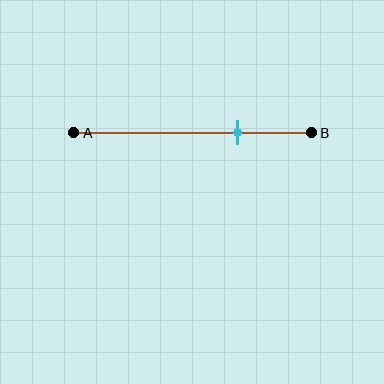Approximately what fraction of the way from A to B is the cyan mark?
The cyan mark is approximately 70% of the way from A to B.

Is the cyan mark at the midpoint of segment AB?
No, the mark is at about 70% from A, not at the 50% midpoint.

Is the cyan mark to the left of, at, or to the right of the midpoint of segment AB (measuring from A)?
The cyan mark is to the right of the midpoint of segment AB.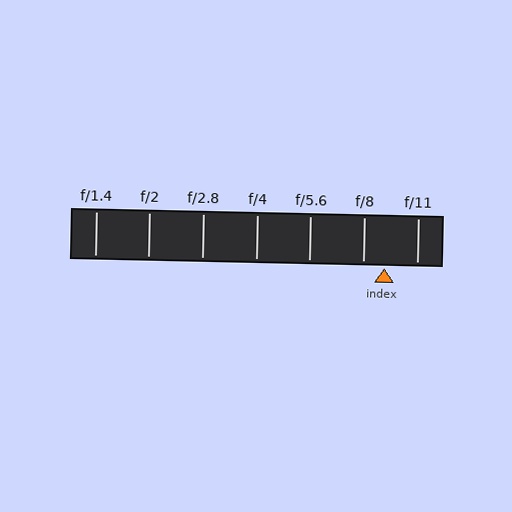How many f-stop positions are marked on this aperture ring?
There are 7 f-stop positions marked.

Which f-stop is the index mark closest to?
The index mark is closest to f/8.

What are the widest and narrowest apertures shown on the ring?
The widest aperture shown is f/1.4 and the narrowest is f/11.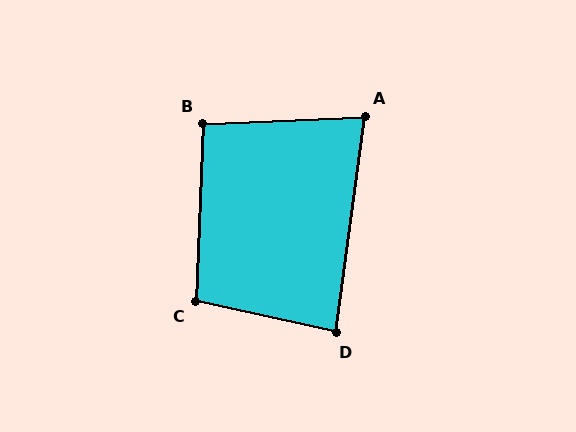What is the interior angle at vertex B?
Approximately 95 degrees (approximately right).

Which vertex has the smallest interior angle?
A, at approximately 80 degrees.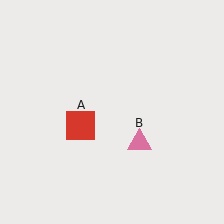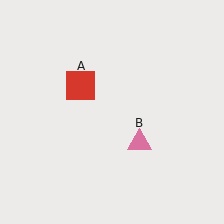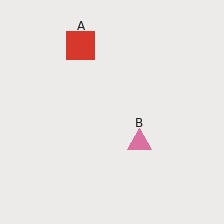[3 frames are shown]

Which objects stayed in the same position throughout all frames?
Pink triangle (object B) remained stationary.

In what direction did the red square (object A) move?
The red square (object A) moved up.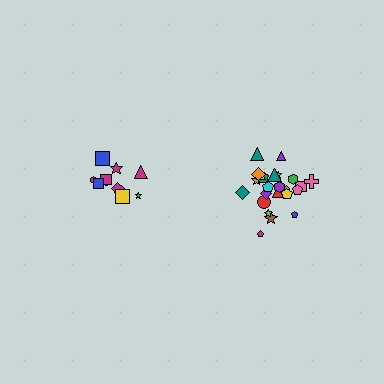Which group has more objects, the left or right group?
The right group.